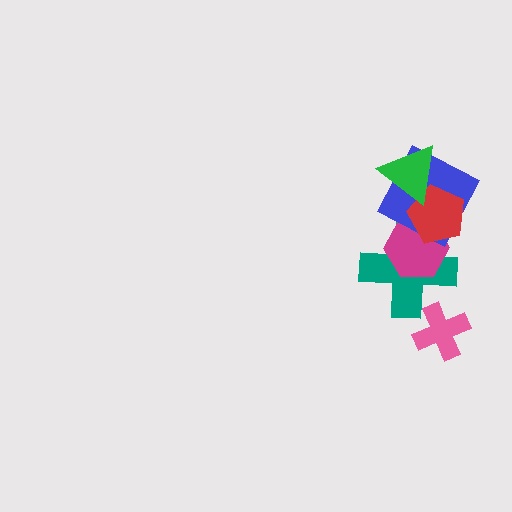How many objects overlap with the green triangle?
2 objects overlap with the green triangle.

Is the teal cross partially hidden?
Yes, it is partially covered by another shape.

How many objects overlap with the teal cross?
3 objects overlap with the teal cross.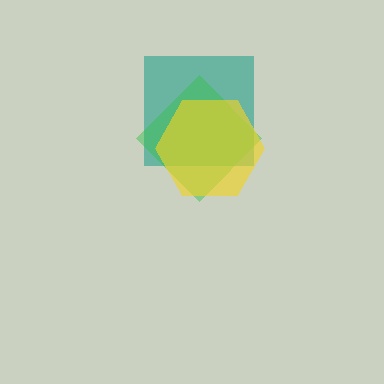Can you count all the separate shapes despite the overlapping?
Yes, there are 3 separate shapes.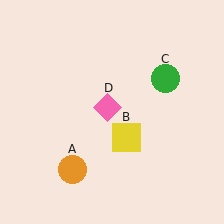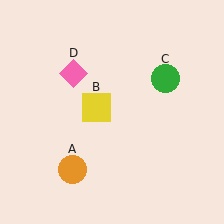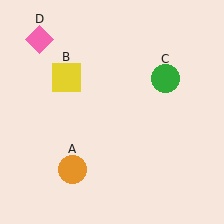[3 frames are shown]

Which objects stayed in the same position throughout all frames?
Orange circle (object A) and green circle (object C) remained stationary.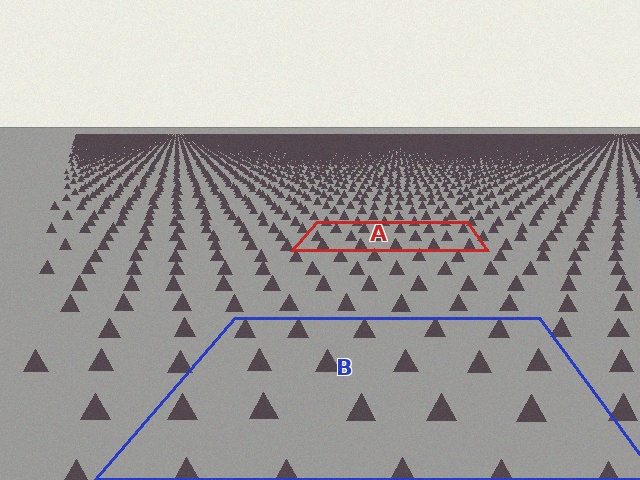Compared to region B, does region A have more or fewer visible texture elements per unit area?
Region A has more texture elements per unit area — they are packed more densely because it is farther away.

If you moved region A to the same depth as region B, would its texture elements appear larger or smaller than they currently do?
They would appear larger. At a closer depth, the same texture elements are projected at a bigger on-screen size.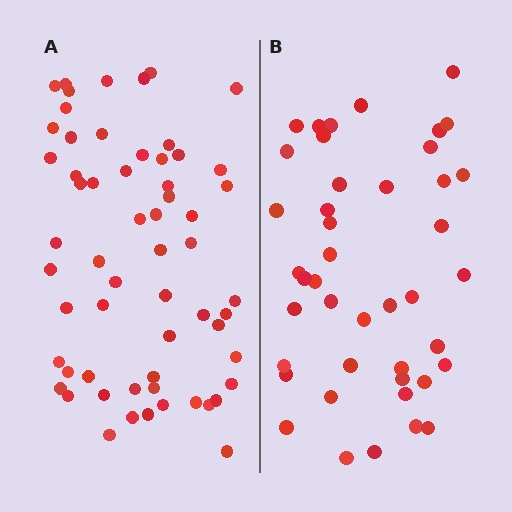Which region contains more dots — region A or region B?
Region A (the left region) has more dots.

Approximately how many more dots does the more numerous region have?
Region A has approximately 15 more dots than region B.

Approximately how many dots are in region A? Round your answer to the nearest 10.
About 60 dots.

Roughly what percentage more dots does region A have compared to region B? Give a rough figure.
About 40% more.